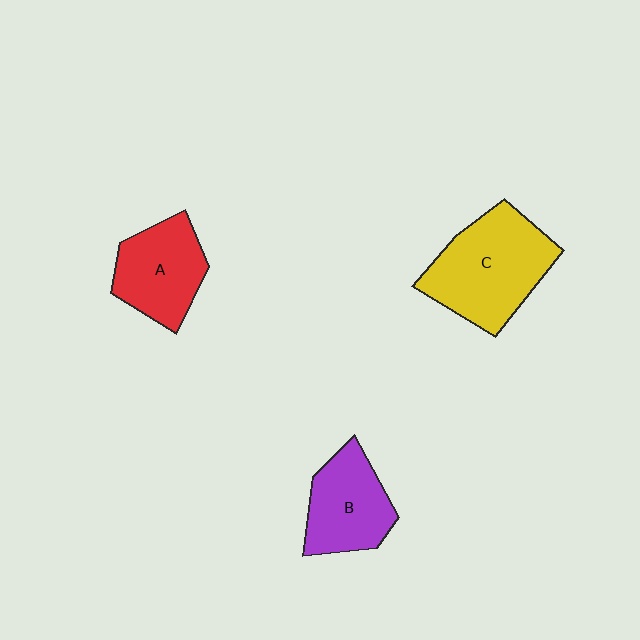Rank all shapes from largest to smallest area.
From largest to smallest: C (yellow), A (red), B (purple).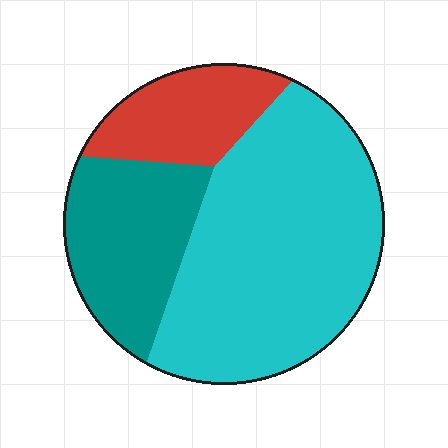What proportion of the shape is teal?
Teal covers 25% of the shape.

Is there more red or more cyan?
Cyan.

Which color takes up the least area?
Red, at roughly 15%.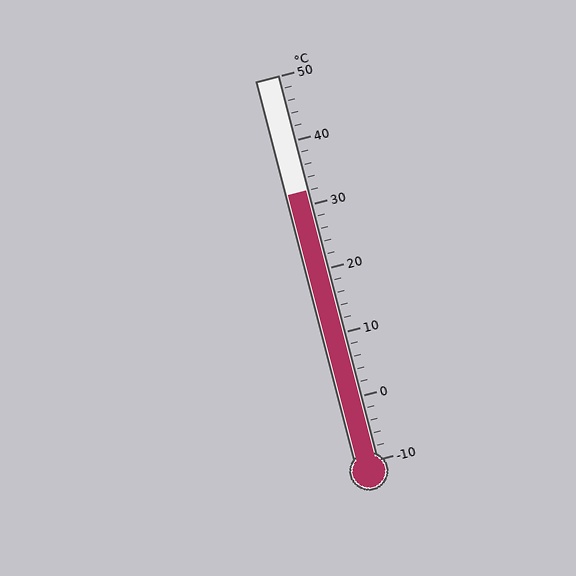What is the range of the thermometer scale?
The thermometer scale ranges from -10°C to 50°C.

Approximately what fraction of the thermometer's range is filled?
The thermometer is filled to approximately 70% of its range.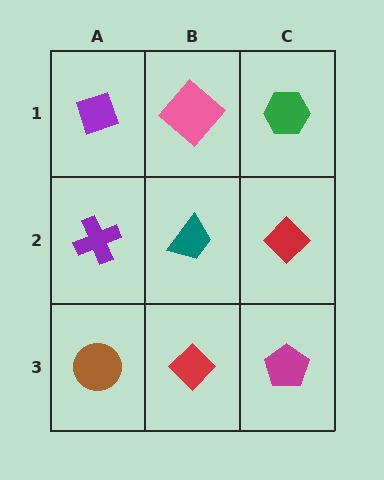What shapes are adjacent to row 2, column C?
A green hexagon (row 1, column C), a magenta pentagon (row 3, column C), a teal trapezoid (row 2, column B).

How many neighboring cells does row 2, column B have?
4.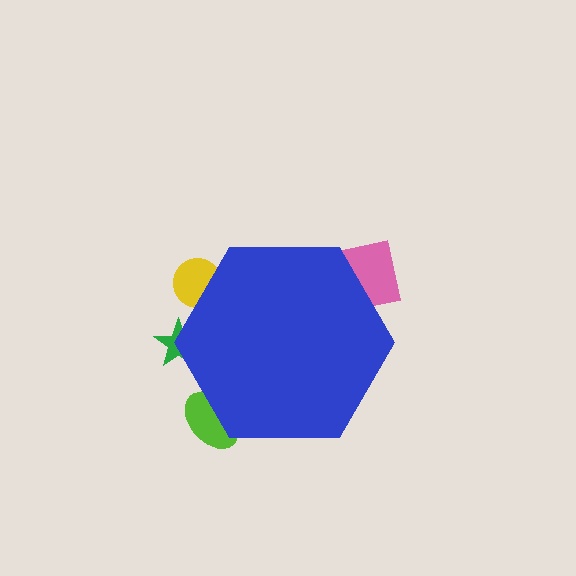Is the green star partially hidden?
Yes, the green star is partially hidden behind the blue hexagon.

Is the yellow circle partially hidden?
Yes, the yellow circle is partially hidden behind the blue hexagon.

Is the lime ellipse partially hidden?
Yes, the lime ellipse is partially hidden behind the blue hexagon.